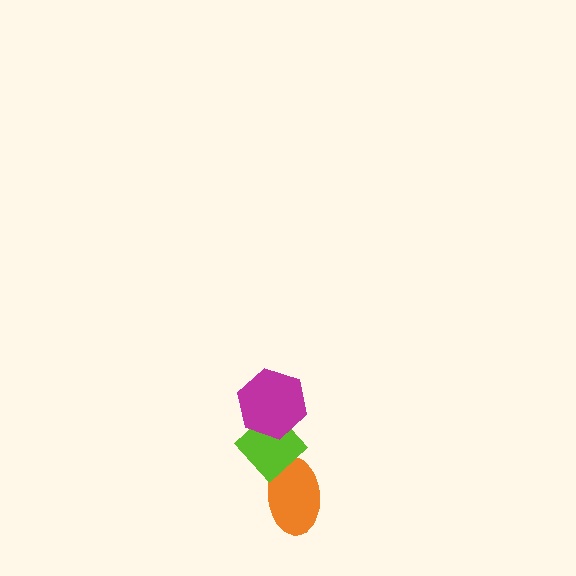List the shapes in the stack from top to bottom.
From top to bottom: the magenta hexagon, the lime diamond, the orange ellipse.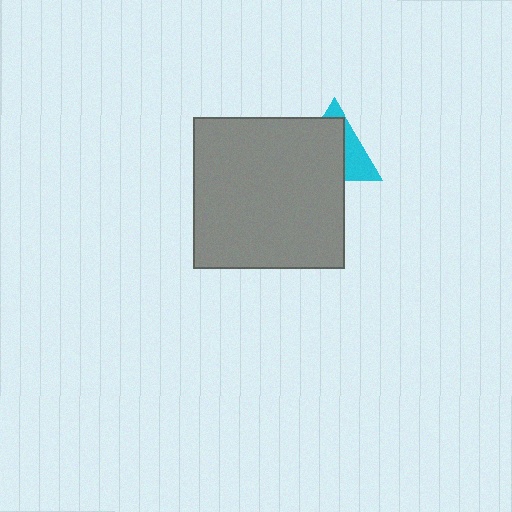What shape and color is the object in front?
The object in front is a gray square.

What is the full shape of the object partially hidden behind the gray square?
The partially hidden object is a cyan triangle.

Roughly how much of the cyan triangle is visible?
A small part of it is visible (roughly 35%).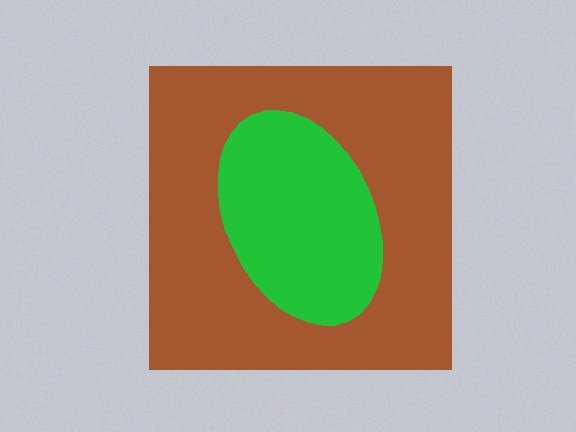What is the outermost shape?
The brown square.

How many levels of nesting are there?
2.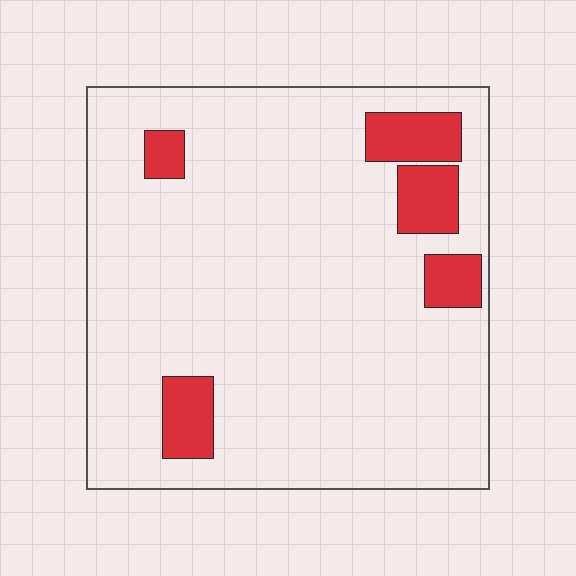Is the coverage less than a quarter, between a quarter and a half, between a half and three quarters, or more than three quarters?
Less than a quarter.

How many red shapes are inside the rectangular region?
5.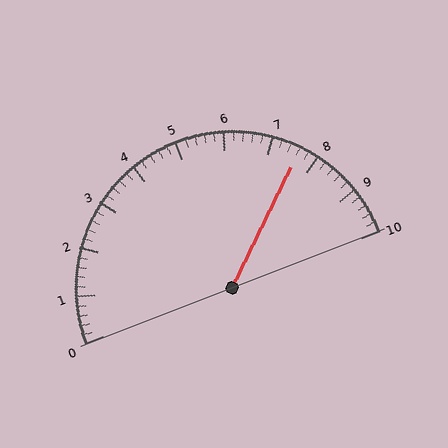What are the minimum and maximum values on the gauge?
The gauge ranges from 0 to 10.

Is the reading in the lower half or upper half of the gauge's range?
The reading is in the upper half of the range (0 to 10).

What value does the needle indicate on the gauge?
The needle indicates approximately 7.6.